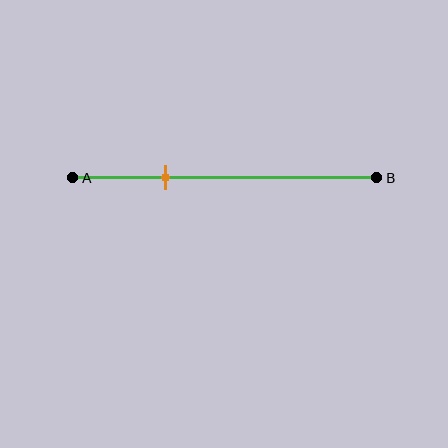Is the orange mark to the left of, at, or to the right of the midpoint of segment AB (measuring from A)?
The orange mark is to the left of the midpoint of segment AB.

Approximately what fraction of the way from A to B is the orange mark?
The orange mark is approximately 30% of the way from A to B.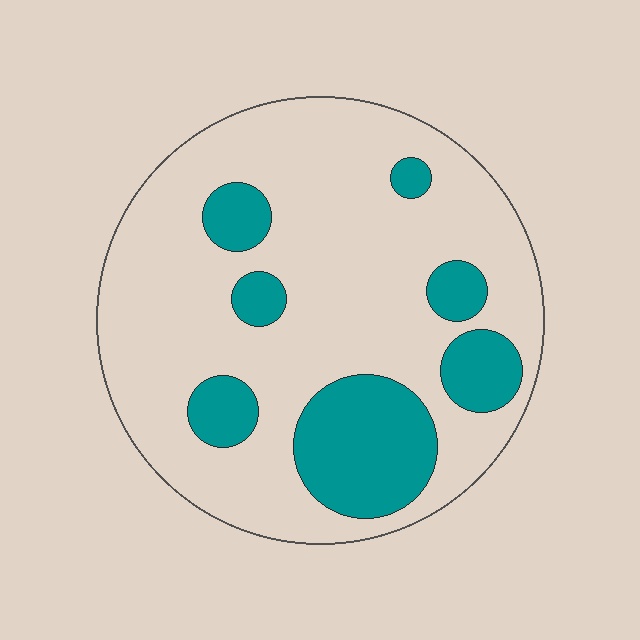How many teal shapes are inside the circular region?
7.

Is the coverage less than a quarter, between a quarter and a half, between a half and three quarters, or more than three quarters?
Less than a quarter.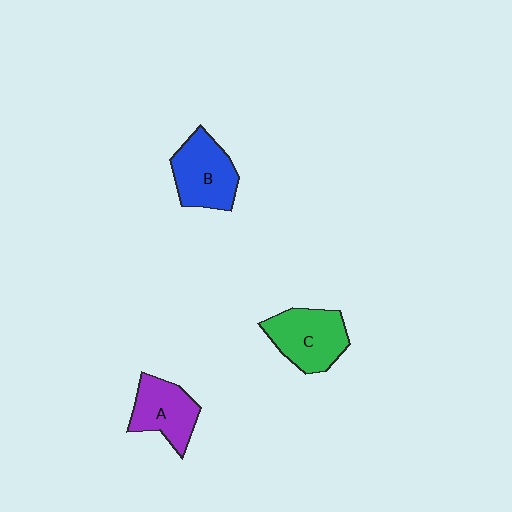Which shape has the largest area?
Shape C (green).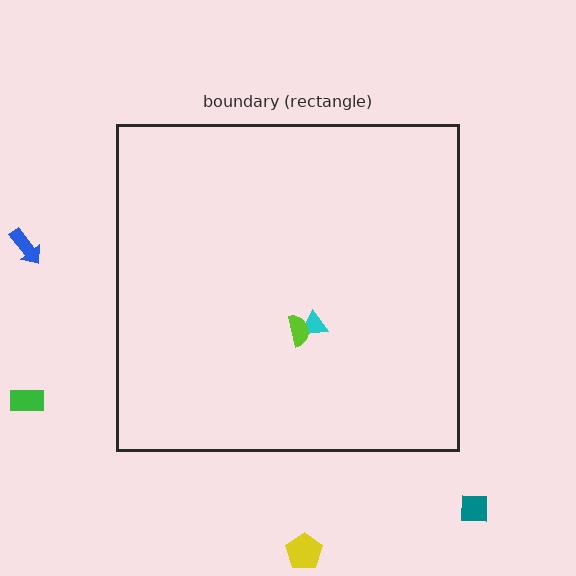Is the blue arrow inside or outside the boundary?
Outside.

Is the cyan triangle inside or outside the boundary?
Inside.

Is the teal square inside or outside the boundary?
Outside.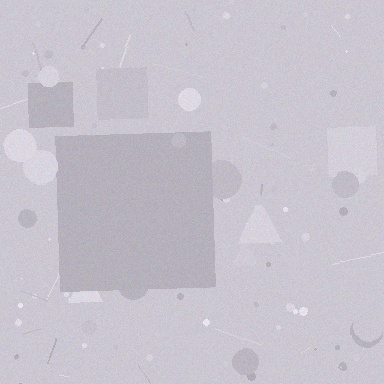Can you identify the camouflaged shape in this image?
The camouflaged shape is a square.